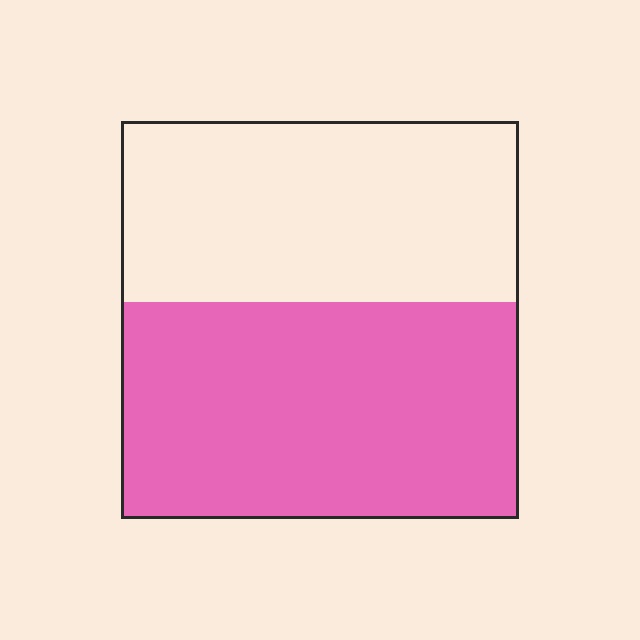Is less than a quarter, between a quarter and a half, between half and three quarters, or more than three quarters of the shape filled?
Between half and three quarters.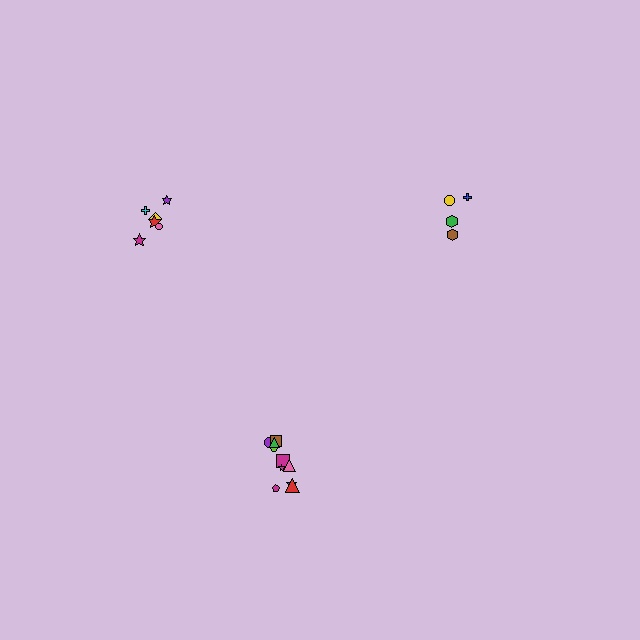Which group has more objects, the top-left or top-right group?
The top-left group.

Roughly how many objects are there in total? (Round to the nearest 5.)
Roughly 20 objects in total.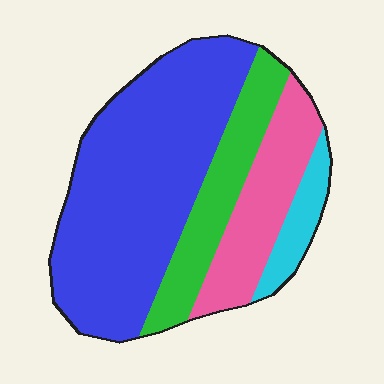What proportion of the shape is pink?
Pink takes up between a sixth and a third of the shape.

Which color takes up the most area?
Blue, at roughly 55%.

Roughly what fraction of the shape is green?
Green takes up about one sixth (1/6) of the shape.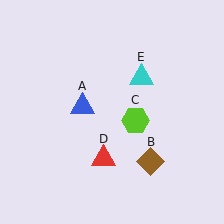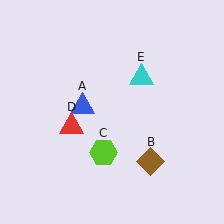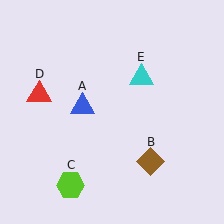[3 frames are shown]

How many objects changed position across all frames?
2 objects changed position: lime hexagon (object C), red triangle (object D).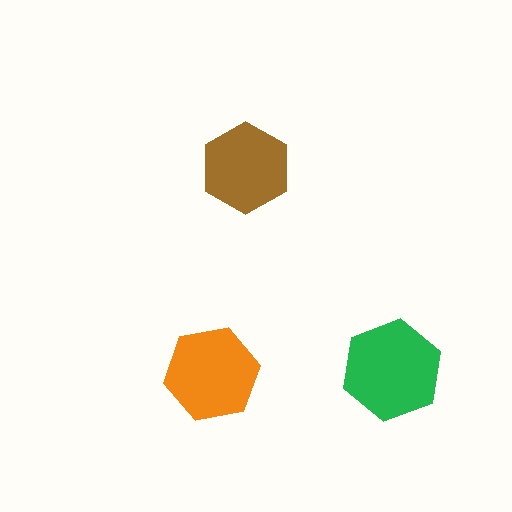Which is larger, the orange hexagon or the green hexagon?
The green one.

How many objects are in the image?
There are 3 objects in the image.